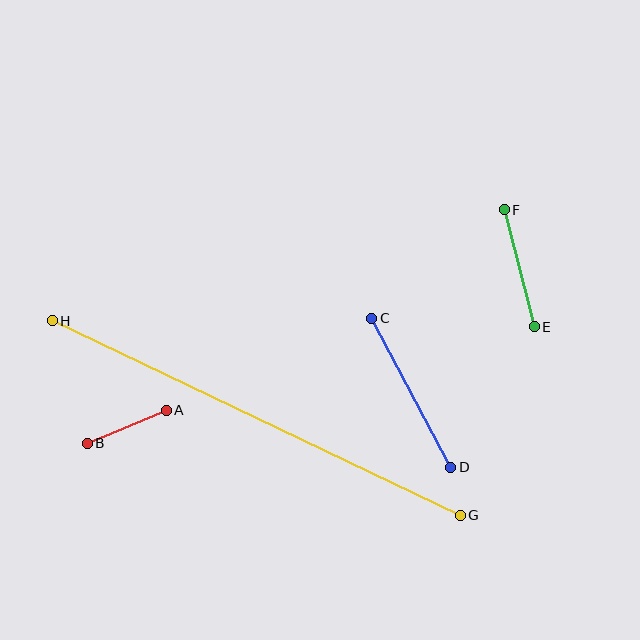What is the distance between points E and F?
The distance is approximately 121 pixels.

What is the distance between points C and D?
The distance is approximately 169 pixels.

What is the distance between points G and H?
The distance is approximately 452 pixels.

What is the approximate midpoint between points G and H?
The midpoint is at approximately (256, 418) pixels.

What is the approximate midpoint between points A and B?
The midpoint is at approximately (127, 427) pixels.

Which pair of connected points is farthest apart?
Points G and H are farthest apart.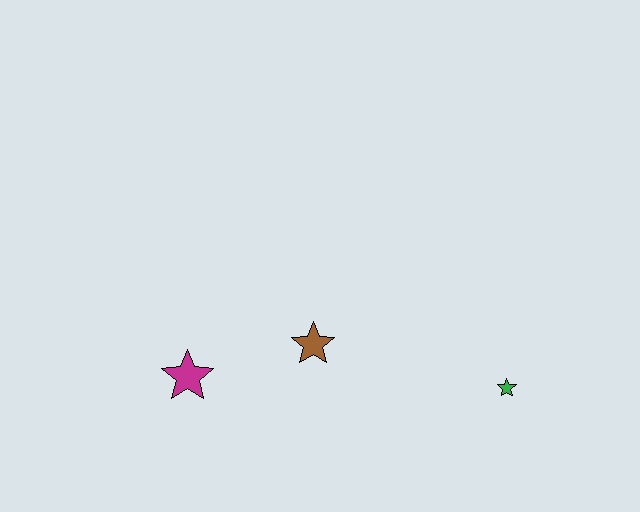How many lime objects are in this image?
There are no lime objects.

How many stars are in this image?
There are 3 stars.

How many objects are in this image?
There are 3 objects.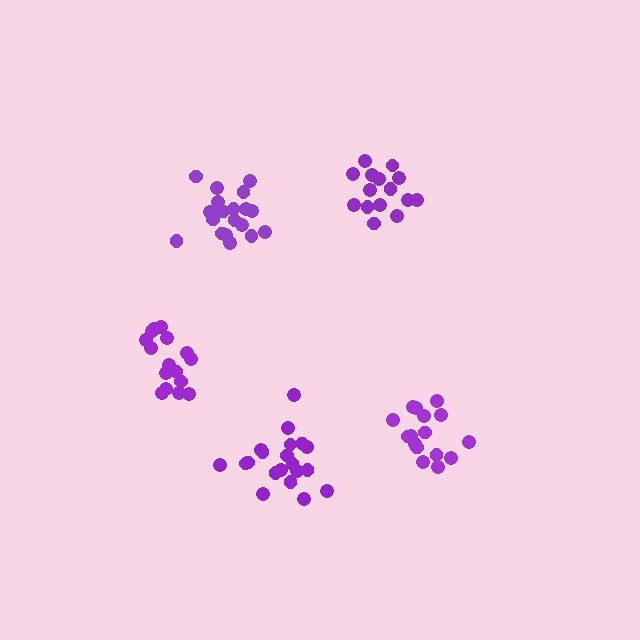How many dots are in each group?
Group 1: 20 dots, Group 2: 19 dots, Group 3: 15 dots, Group 4: 16 dots, Group 5: 16 dots (86 total).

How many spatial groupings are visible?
There are 5 spatial groupings.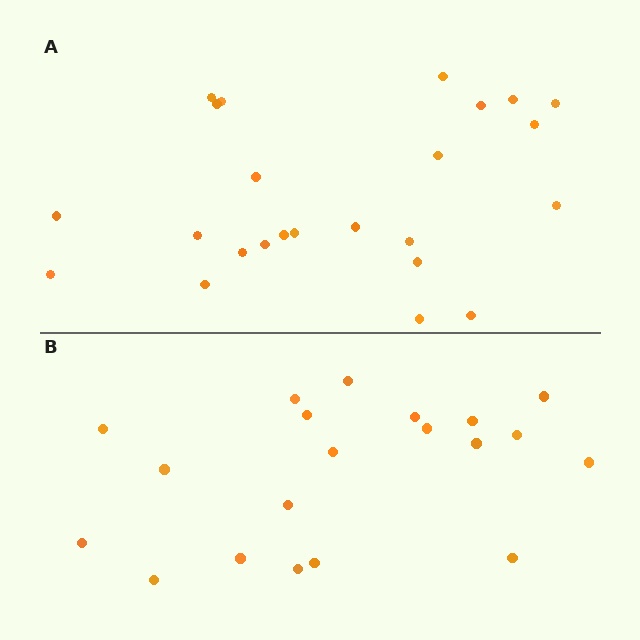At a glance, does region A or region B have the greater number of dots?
Region A (the top region) has more dots.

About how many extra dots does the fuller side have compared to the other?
Region A has about 4 more dots than region B.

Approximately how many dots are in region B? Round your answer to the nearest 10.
About 20 dots.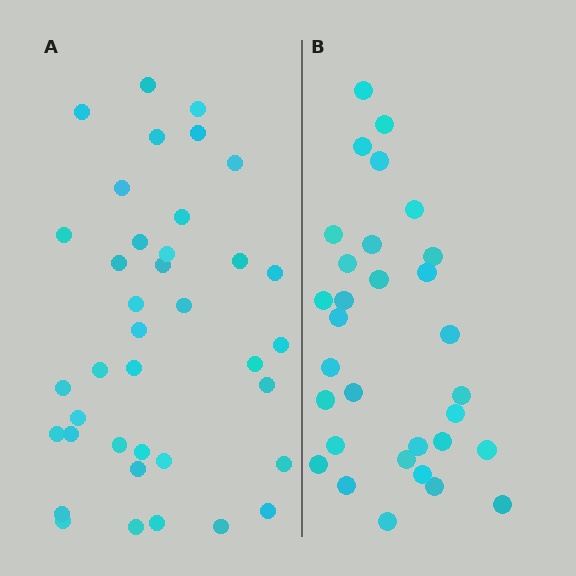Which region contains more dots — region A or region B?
Region A (the left region) has more dots.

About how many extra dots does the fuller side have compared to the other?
Region A has roughly 8 or so more dots than region B.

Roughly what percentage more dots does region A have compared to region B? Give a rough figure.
About 25% more.